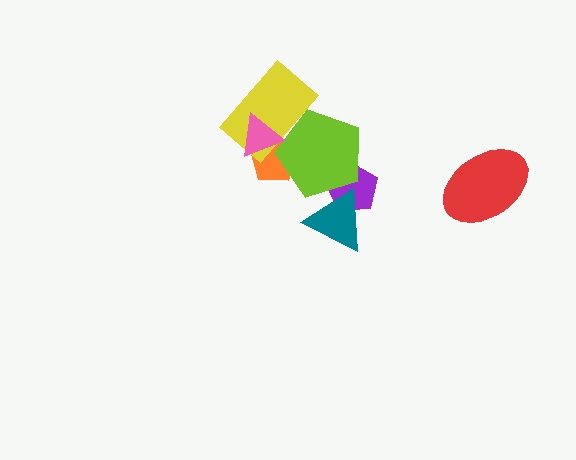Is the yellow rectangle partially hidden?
Yes, it is partially covered by another shape.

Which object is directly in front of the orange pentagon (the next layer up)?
The lime pentagon is directly in front of the orange pentagon.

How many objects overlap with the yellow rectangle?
3 objects overlap with the yellow rectangle.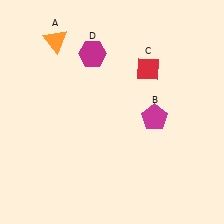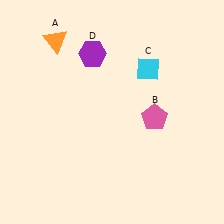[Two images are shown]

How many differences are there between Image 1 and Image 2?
There are 3 differences between the two images.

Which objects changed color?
B changed from magenta to pink. C changed from red to cyan. D changed from magenta to purple.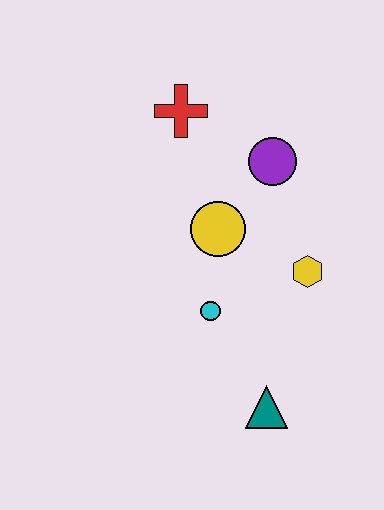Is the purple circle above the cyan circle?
Yes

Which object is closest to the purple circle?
The yellow circle is closest to the purple circle.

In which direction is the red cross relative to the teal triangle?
The red cross is above the teal triangle.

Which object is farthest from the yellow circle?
The teal triangle is farthest from the yellow circle.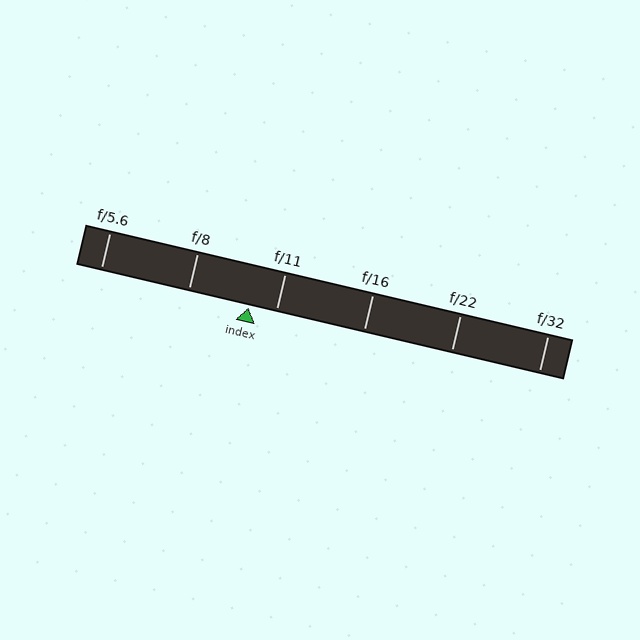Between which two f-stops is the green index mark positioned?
The index mark is between f/8 and f/11.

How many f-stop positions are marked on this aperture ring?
There are 6 f-stop positions marked.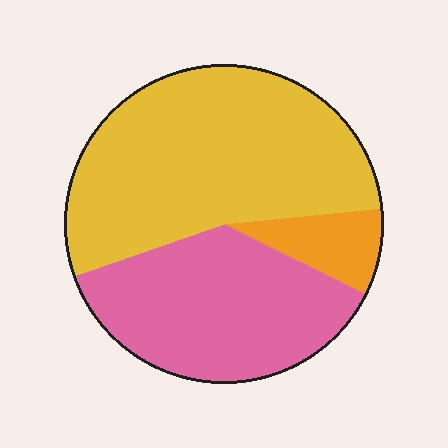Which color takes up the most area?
Yellow, at roughly 55%.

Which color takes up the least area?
Orange, at roughly 10%.